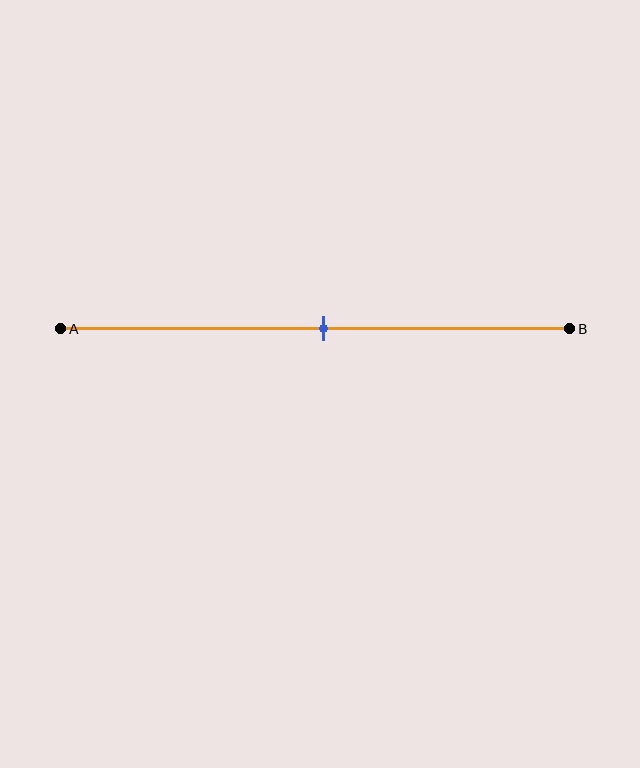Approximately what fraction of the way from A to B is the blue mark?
The blue mark is approximately 50% of the way from A to B.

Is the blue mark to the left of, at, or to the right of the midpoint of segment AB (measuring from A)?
The blue mark is approximately at the midpoint of segment AB.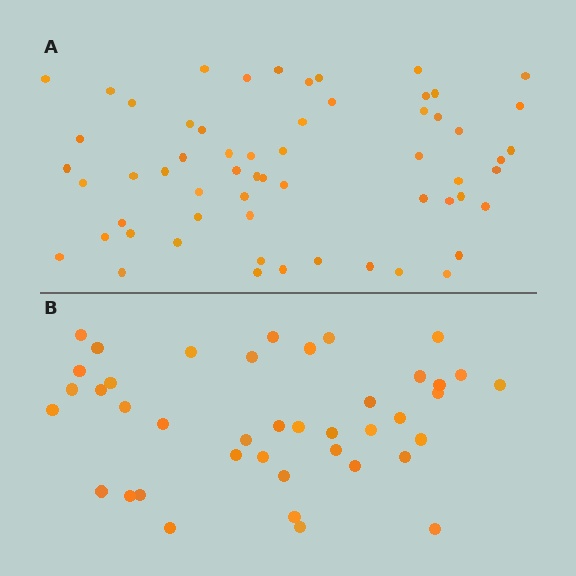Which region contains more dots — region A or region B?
Region A (the top region) has more dots.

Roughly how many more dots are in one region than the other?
Region A has approximately 20 more dots than region B.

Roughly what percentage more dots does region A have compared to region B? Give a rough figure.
About 45% more.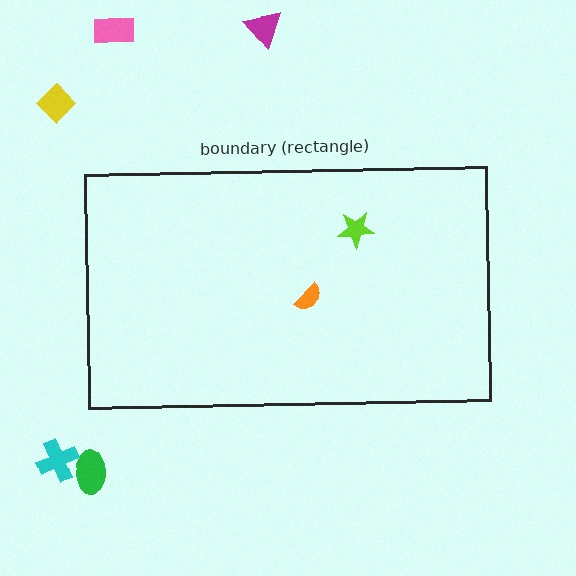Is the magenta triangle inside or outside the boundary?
Outside.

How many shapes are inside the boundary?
2 inside, 5 outside.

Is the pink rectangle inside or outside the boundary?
Outside.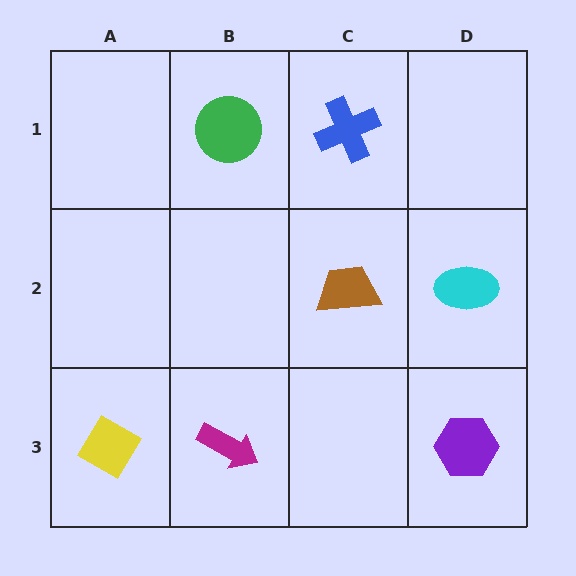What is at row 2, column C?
A brown trapezoid.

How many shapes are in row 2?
2 shapes.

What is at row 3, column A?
A yellow diamond.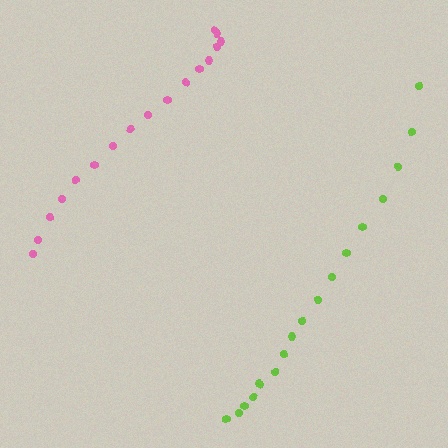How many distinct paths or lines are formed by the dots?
There are 2 distinct paths.